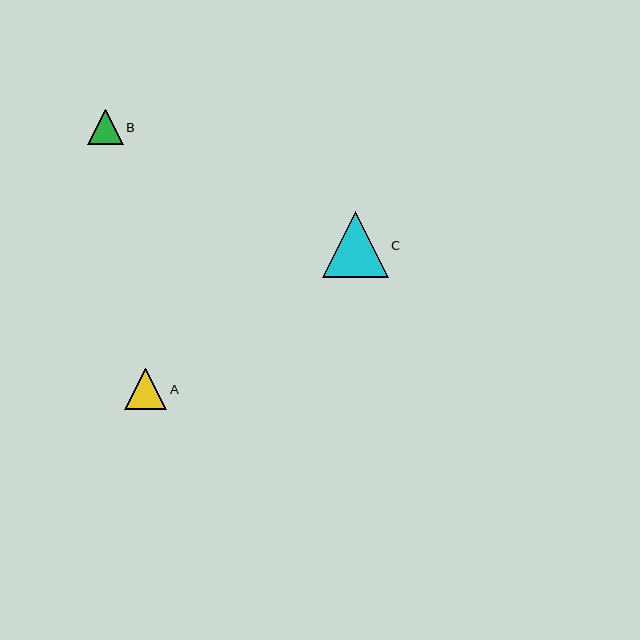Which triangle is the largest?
Triangle C is the largest with a size of approximately 66 pixels.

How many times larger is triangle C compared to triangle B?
Triangle C is approximately 1.9 times the size of triangle B.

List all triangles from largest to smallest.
From largest to smallest: C, A, B.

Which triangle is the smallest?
Triangle B is the smallest with a size of approximately 35 pixels.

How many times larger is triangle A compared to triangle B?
Triangle A is approximately 1.2 times the size of triangle B.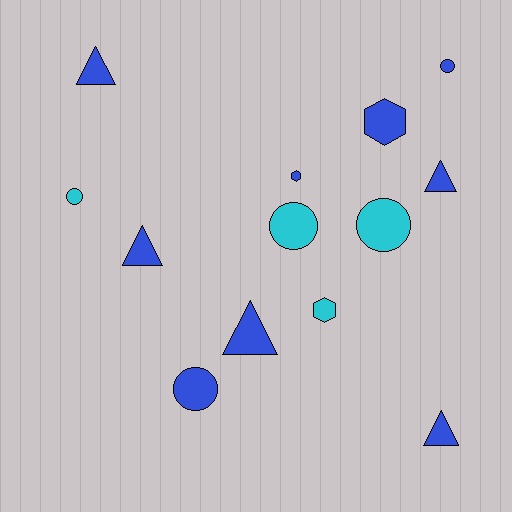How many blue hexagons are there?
There are 2 blue hexagons.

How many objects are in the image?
There are 13 objects.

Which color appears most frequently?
Blue, with 9 objects.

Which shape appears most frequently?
Circle, with 5 objects.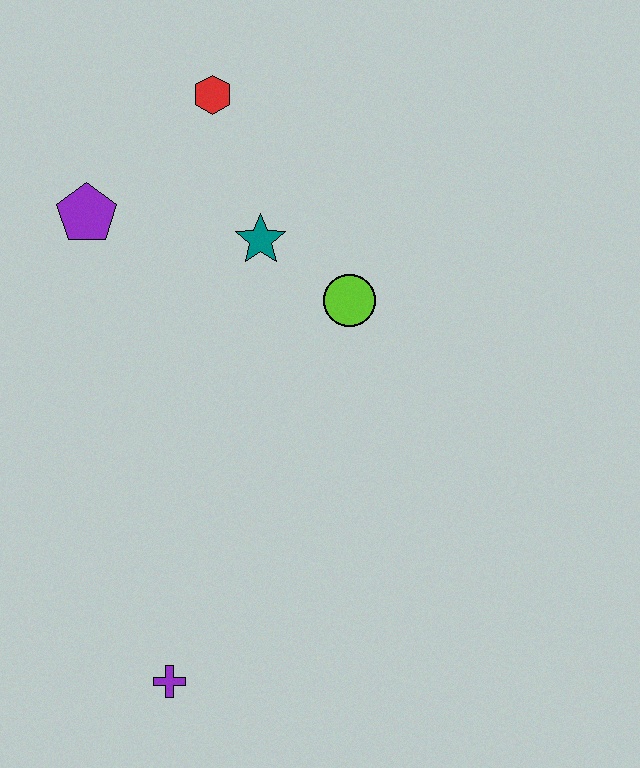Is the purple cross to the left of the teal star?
Yes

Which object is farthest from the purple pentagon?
The purple cross is farthest from the purple pentagon.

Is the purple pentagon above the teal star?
Yes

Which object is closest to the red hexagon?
The teal star is closest to the red hexagon.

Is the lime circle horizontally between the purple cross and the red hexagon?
No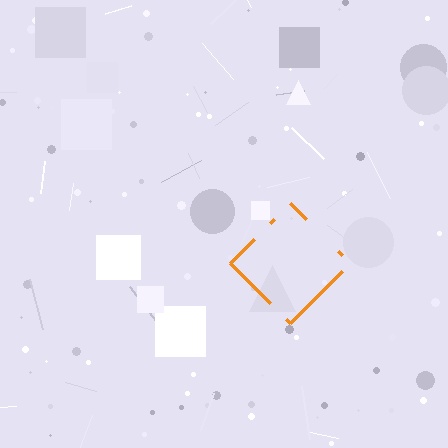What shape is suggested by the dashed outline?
The dashed outline suggests a diamond.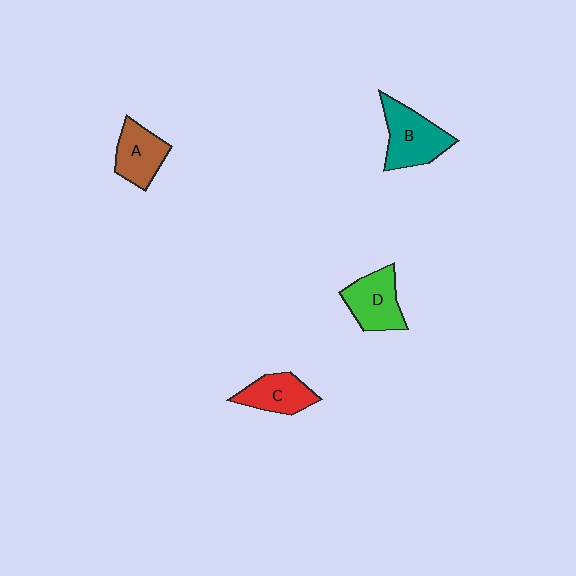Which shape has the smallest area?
Shape C (red).